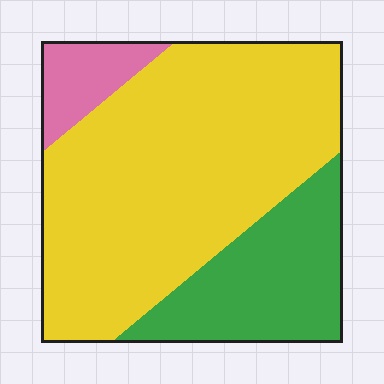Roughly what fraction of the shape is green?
Green takes up about one quarter (1/4) of the shape.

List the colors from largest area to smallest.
From largest to smallest: yellow, green, pink.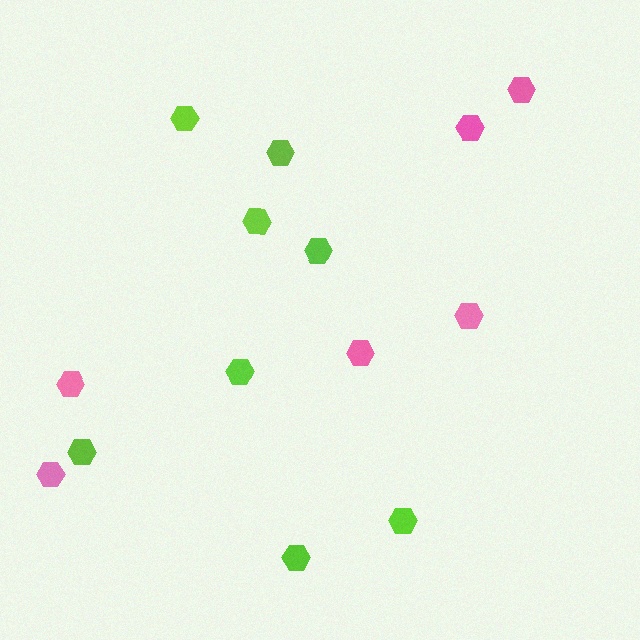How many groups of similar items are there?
There are 2 groups: one group of pink hexagons (6) and one group of lime hexagons (8).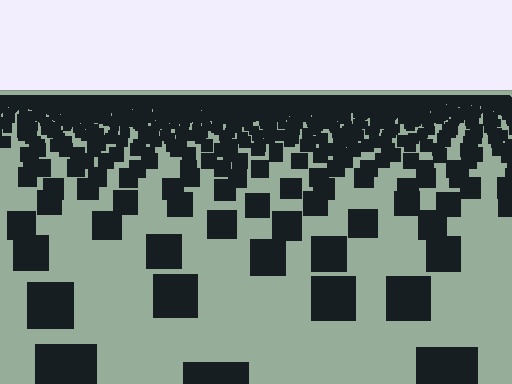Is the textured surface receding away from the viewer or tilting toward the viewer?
The surface is receding away from the viewer. Texture elements get smaller and denser toward the top.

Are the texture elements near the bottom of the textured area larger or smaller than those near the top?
Larger. Near the bottom, elements are closer to the viewer and appear at a bigger on-screen size.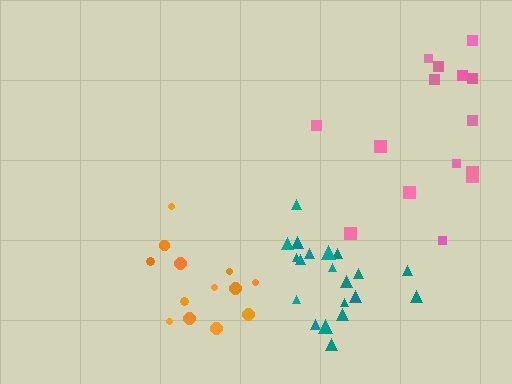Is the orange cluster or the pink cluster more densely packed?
Orange.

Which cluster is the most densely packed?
Teal.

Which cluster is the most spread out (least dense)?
Pink.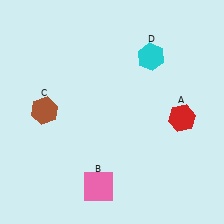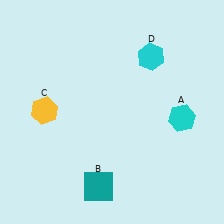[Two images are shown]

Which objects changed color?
A changed from red to cyan. B changed from pink to teal. C changed from brown to yellow.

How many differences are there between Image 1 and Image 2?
There are 3 differences between the two images.